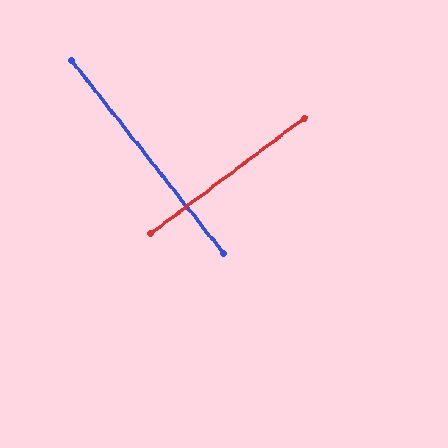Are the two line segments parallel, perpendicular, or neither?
Perpendicular — they meet at approximately 89°.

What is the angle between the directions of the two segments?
Approximately 89 degrees.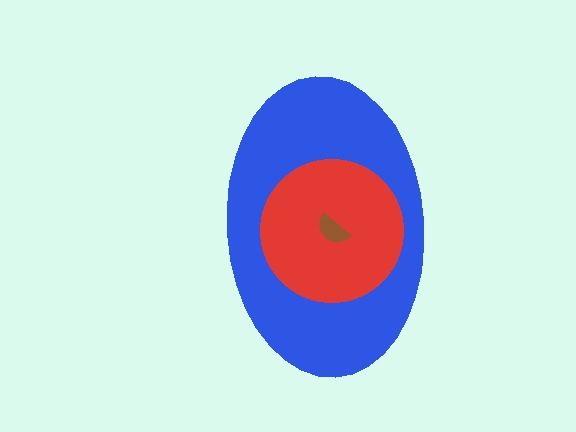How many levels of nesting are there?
3.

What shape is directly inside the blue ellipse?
The red circle.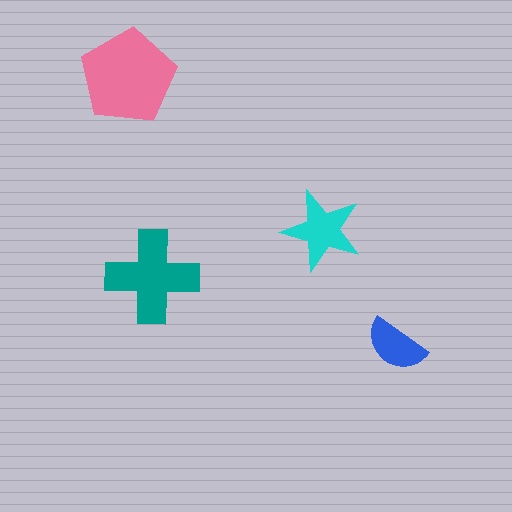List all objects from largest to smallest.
The pink pentagon, the teal cross, the cyan star, the blue semicircle.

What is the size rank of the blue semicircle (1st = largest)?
4th.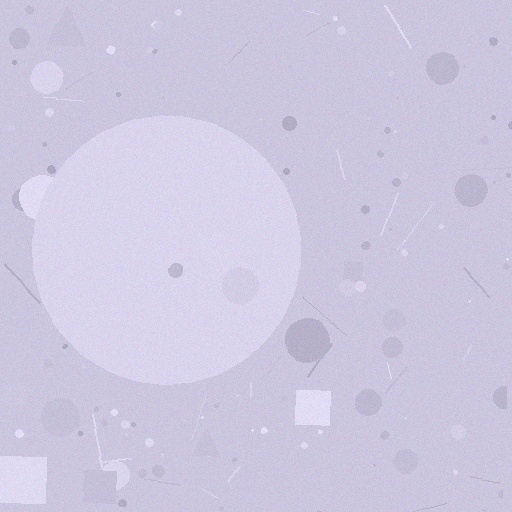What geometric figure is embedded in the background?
A circle is embedded in the background.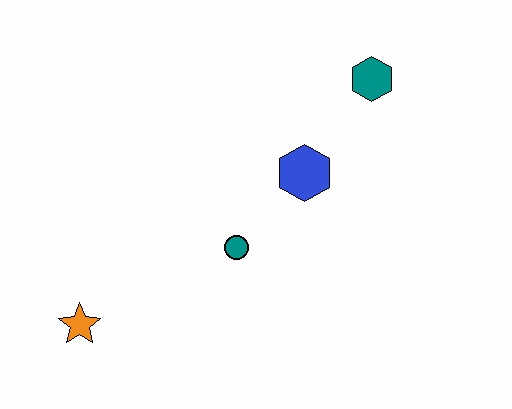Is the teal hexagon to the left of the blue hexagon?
No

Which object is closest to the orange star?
The teal circle is closest to the orange star.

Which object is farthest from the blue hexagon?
The orange star is farthest from the blue hexagon.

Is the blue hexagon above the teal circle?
Yes